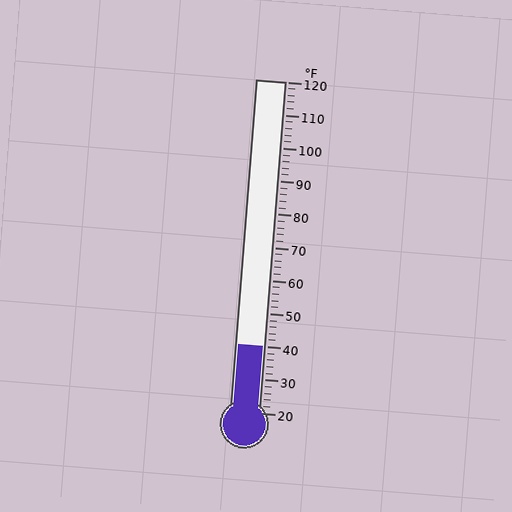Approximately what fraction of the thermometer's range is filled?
The thermometer is filled to approximately 20% of its range.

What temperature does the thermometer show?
The thermometer shows approximately 40°F.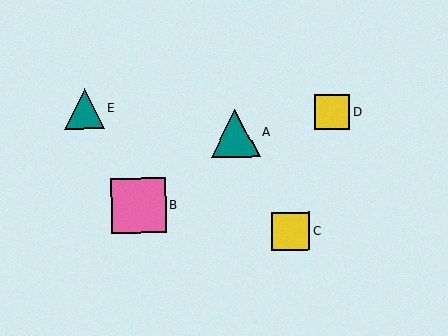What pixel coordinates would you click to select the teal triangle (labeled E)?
Click at (84, 109) to select the teal triangle E.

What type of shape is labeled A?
Shape A is a teal triangle.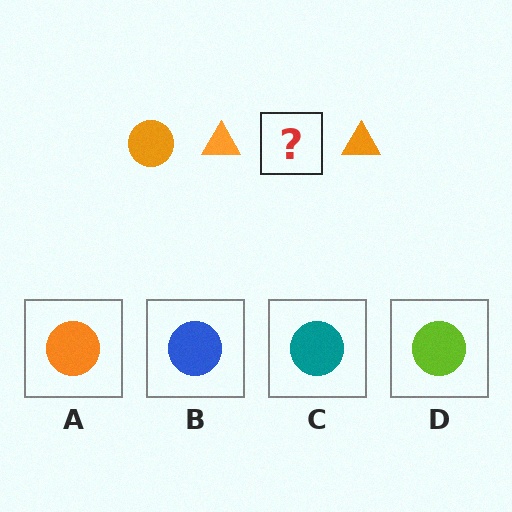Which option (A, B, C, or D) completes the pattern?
A.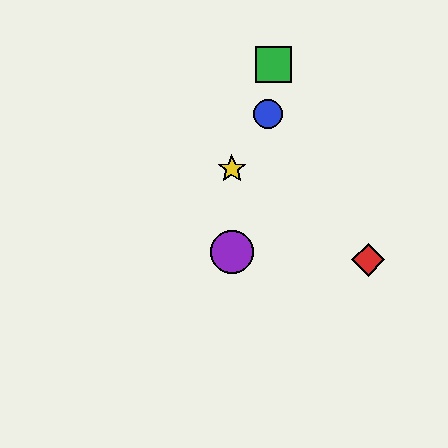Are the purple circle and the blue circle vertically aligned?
No, the purple circle is at x≈232 and the blue circle is at x≈268.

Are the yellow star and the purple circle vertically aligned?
Yes, both are at x≈232.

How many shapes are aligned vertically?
2 shapes (the yellow star, the purple circle) are aligned vertically.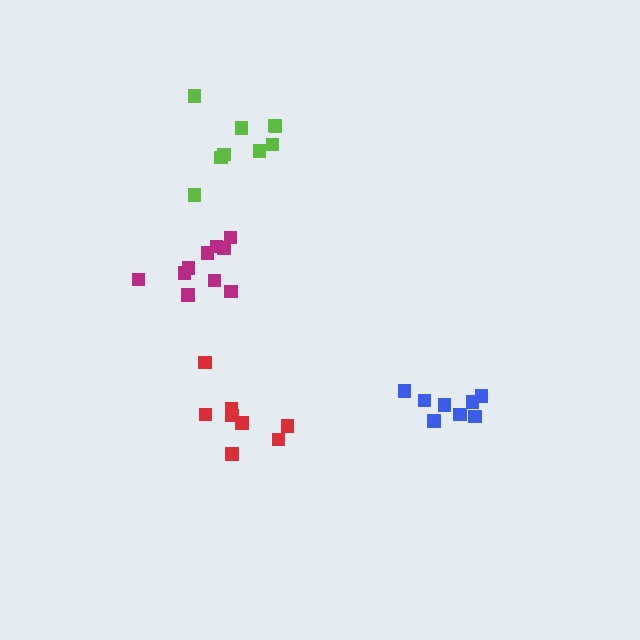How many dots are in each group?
Group 1: 8 dots, Group 2: 8 dots, Group 3: 10 dots, Group 4: 9 dots (35 total).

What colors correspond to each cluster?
The clusters are colored: blue, red, magenta, lime.